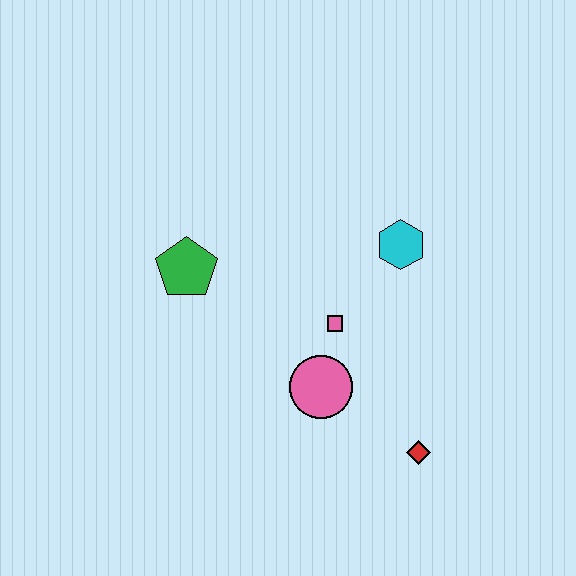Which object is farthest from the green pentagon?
The red diamond is farthest from the green pentagon.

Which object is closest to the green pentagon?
The pink square is closest to the green pentagon.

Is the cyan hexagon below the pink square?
No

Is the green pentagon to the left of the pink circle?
Yes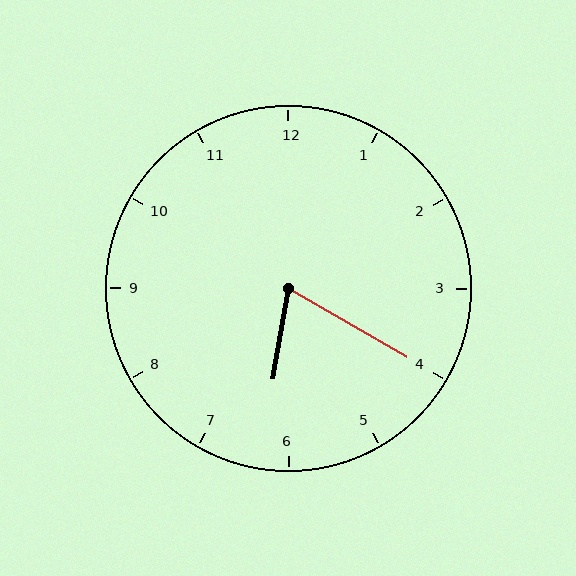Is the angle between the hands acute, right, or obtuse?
It is acute.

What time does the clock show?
6:20.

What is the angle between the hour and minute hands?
Approximately 70 degrees.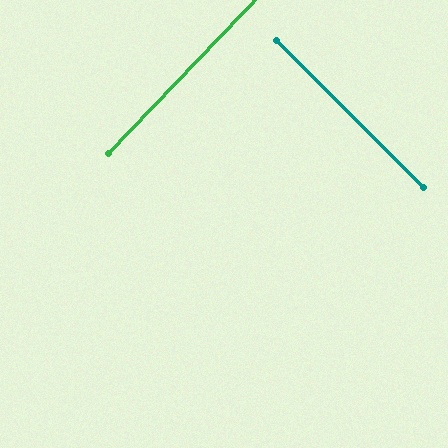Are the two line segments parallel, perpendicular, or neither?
Perpendicular — they meet at approximately 88°.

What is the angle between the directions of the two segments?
Approximately 88 degrees.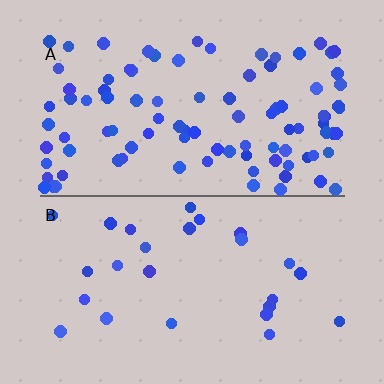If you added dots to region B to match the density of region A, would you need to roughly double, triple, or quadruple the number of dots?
Approximately quadruple.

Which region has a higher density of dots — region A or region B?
A (the top).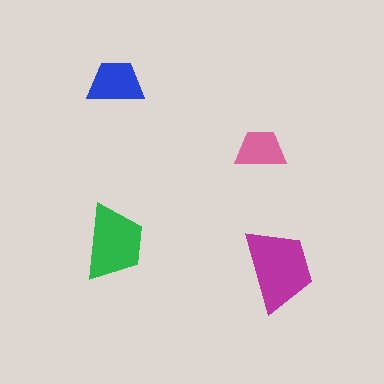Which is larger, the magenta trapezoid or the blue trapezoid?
The magenta one.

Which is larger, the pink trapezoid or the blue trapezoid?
The blue one.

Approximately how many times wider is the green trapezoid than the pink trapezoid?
About 1.5 times wider.